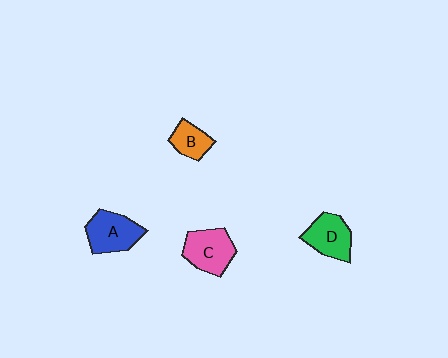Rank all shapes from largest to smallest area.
From largest to smallest: A (blue), C (pink), D (green), B (orange).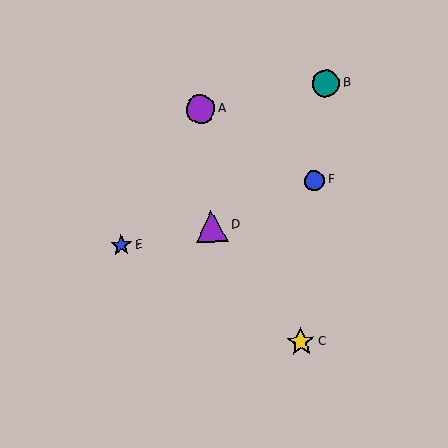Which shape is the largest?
The purple triangle (labeled D) is the largest.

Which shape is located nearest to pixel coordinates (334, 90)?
The teal circle (labeled B) at (326, 84) is nearest to that location.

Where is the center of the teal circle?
The center of the teal circle is at (326, 84).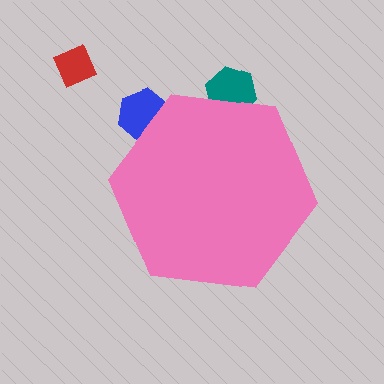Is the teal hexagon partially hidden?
Yes, the teal hexagon is partially hidden behind the pink hexagon.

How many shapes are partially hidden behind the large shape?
2 shapes are partially hidden.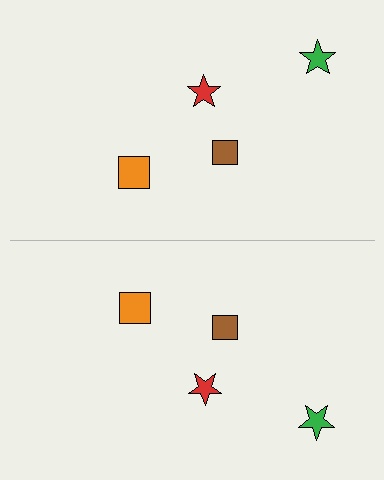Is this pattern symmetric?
Yes, this pattern has bilateral (reflection) symmetry.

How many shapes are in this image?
There are 8 shapes in this image.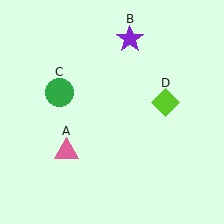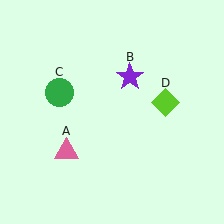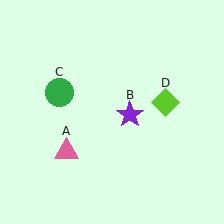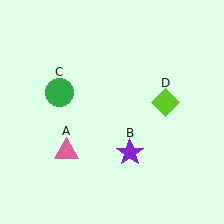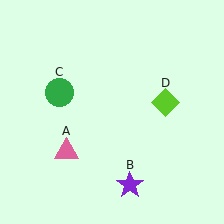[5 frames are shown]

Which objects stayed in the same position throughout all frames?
Pink triangle (object A) and green circle (object C) and lime diamond (object D) remained stationary.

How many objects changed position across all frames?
1 object changed position: purple star (object B).